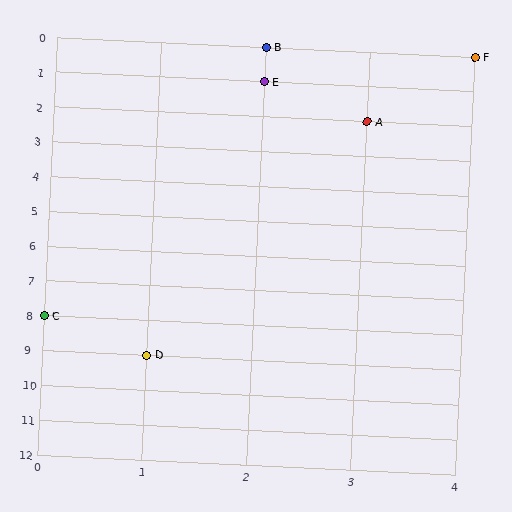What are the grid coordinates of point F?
Point F is at grid coordinates (4, 0).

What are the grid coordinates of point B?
Point B is at grid coordinates (2, 0).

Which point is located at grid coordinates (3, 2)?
Point A is at (3, 2).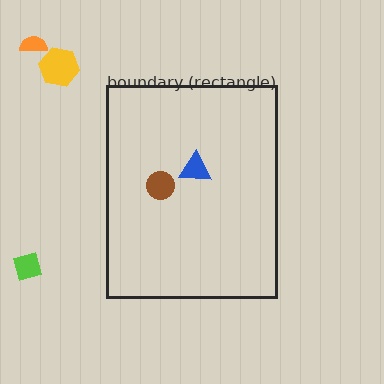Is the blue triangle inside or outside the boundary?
Inside.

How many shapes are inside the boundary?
2 inside, 3 outside.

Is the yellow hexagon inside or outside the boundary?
Outside.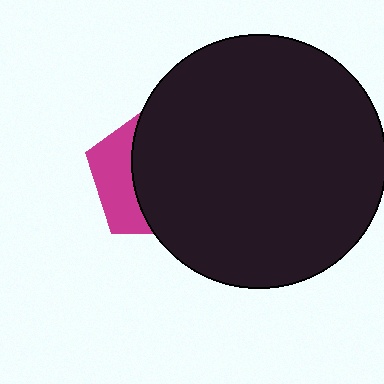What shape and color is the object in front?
The object in front is a black circle.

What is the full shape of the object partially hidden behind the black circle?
The partially hidden object is a magenta pentagon.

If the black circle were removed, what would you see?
You would see the complete magenta pentagon.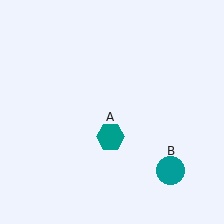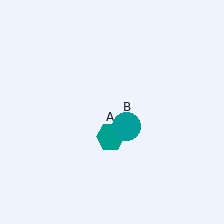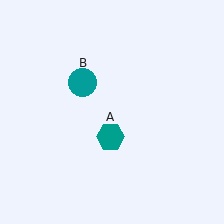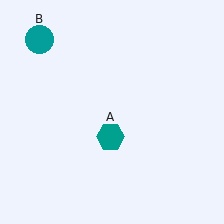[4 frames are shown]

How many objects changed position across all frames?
1 object changed position: teal circle (object B).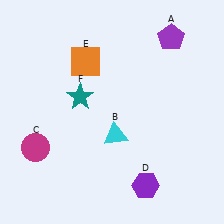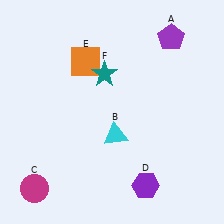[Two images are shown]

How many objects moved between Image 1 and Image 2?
2 objects moved between the two images.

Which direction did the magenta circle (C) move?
The magenta circle (C) moved down.